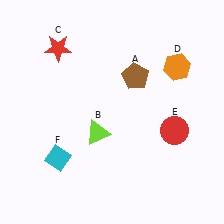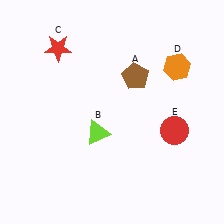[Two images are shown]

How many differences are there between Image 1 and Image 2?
There is 1 difference between the two images.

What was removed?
The cyan diamond (F) was removed in Image 2.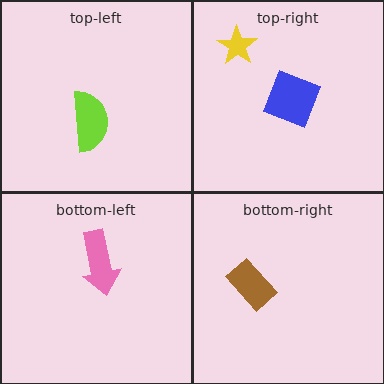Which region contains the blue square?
The top-right region.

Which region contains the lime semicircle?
The top-left region.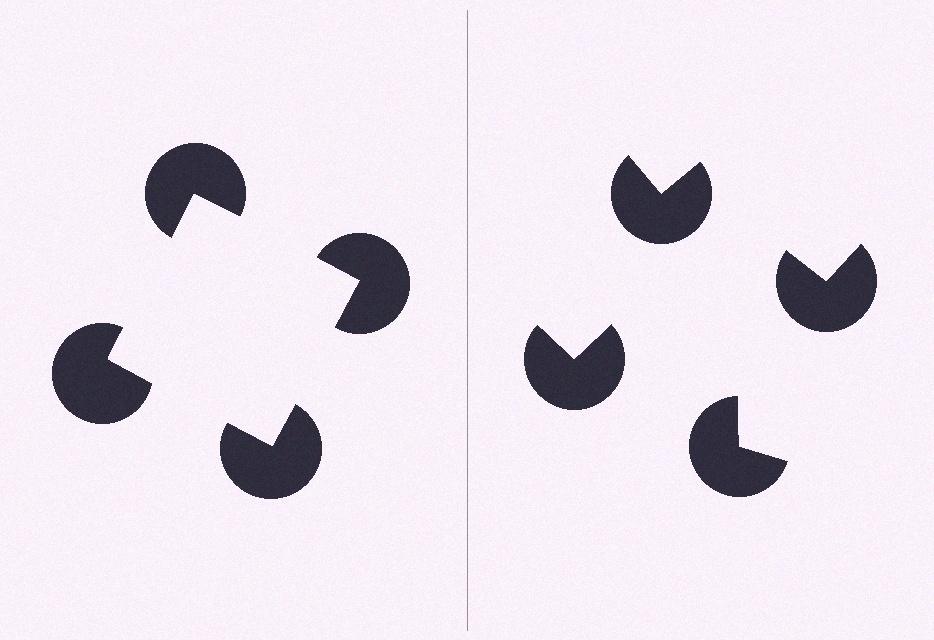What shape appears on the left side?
An illusory square.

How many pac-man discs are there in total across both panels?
8 — 4 on each side.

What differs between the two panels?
The pac-man discs are positioned identically on both sides; only the wedge orientations differ. On the left they align to a square; on the right they are misaligned.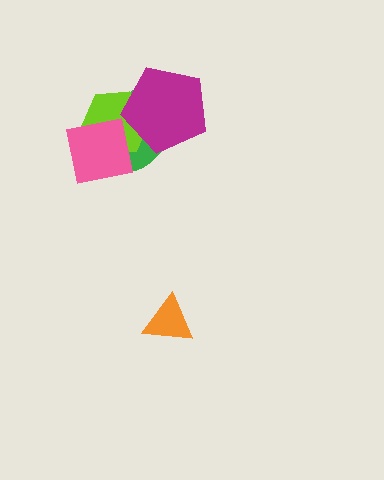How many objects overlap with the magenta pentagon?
2 objects overlap with the magenta pentagon.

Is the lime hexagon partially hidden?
Yes, it is partially covered by another shape.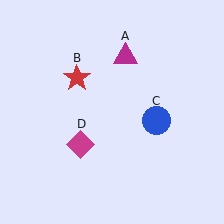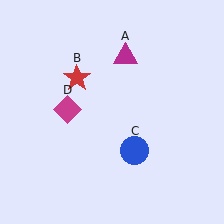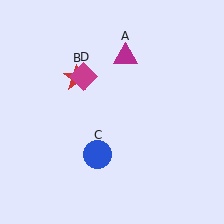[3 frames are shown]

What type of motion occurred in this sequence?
The blue circle (object C), magenta diamond (object D) rotated clockwise around the center of the scene.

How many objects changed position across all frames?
2 objects changed position: blue circle (object C), magenta diamond (object D).